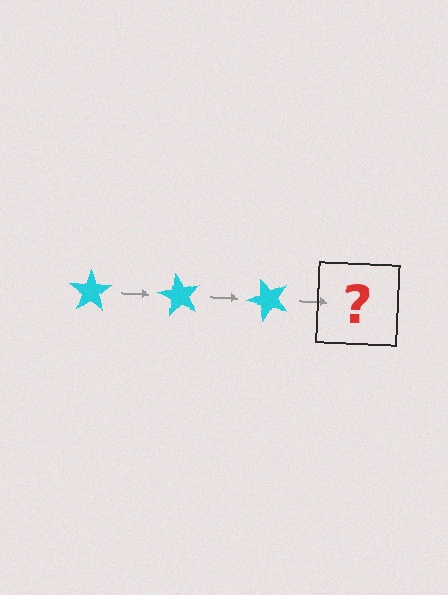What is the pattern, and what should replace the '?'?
The pattern is that the star rotates 60 degrees each step. The '?' should be a cyan star rotated 180 degrees.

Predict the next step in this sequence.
The next step is a cyan star rotated 180 degrees.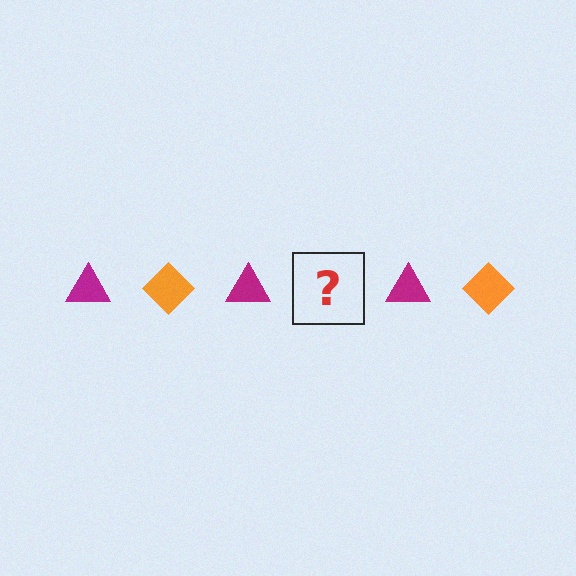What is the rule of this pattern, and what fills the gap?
The rule is that the pattern alternates between magenta triangle and orange diamond. The gap should be filled with an orange diamond.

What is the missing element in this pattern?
The missing element is an orange diamond.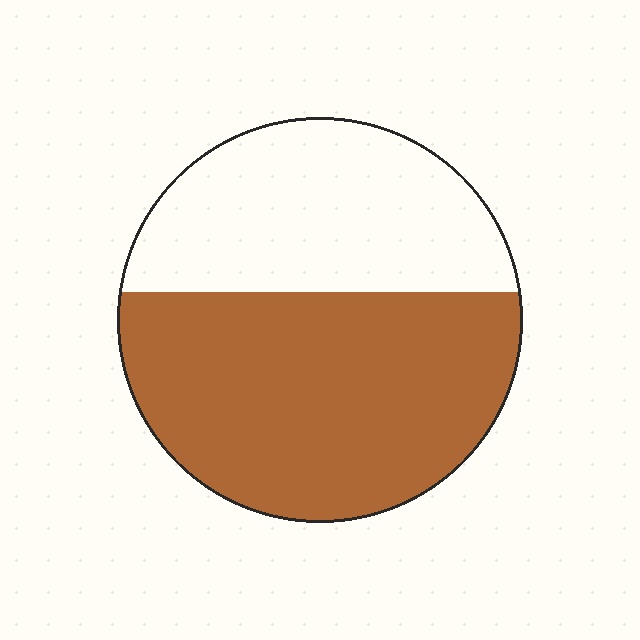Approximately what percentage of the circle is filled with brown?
Approximately 60%.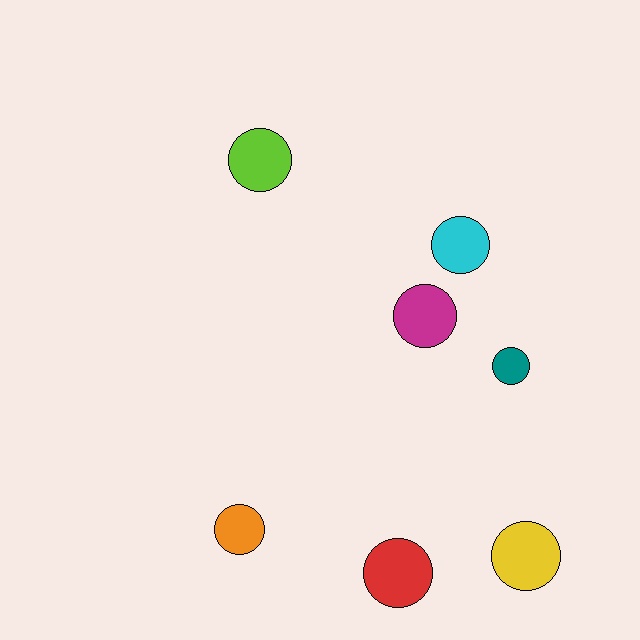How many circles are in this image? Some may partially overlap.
There are 7 circles.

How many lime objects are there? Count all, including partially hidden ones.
There is 1 lime object.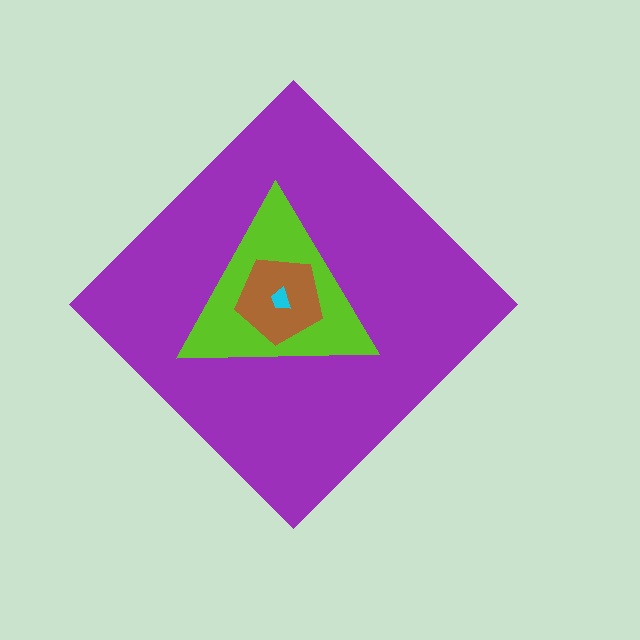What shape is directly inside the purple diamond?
The lime triangle.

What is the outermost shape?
The purple diamond.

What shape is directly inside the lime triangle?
The brown pentagon.